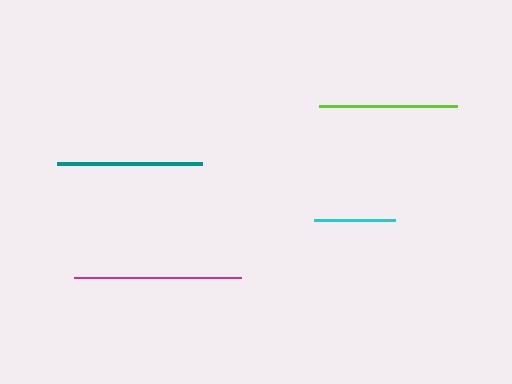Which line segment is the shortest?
The cyan line is the shortest at approximately 81 pixels.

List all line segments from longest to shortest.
From longest to shortest: magenta, teal, lime, cyan.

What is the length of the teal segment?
The teal segment is approximately 145 pixels long.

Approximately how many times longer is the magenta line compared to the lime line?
The magenta line is approximately 1.2 times the length of the lime line.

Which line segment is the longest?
The magenta line is the longest at approximately 167 pixels.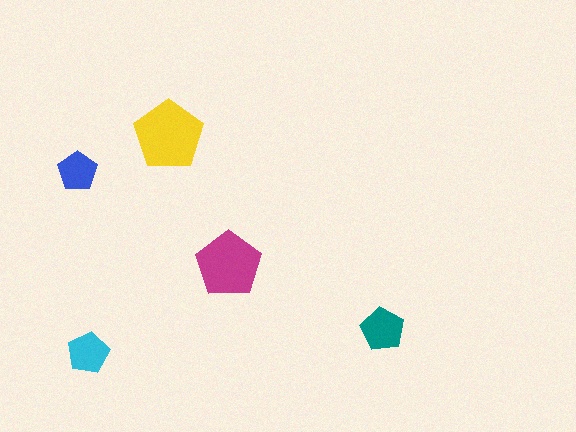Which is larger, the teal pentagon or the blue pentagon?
The teal one.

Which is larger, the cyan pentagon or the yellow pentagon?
The yellow one.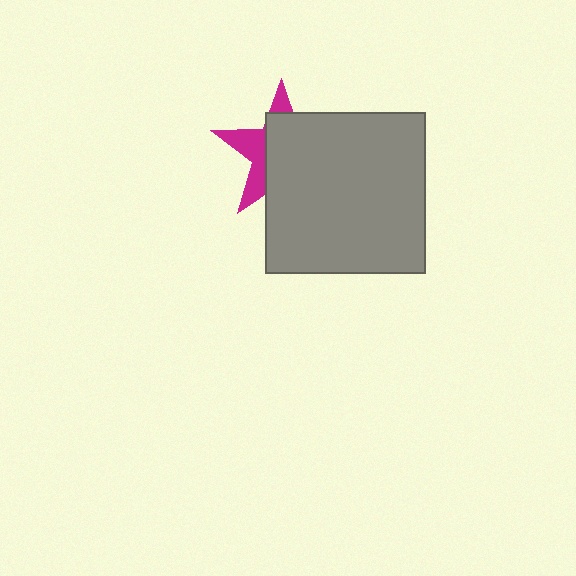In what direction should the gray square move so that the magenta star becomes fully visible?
The gray square should move toward the lower-right. That is the shortest direction to clear the overlap and leave the magenta star fully visible.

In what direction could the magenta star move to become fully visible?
The magenta star could move toward the upper-left. That would shift it out from behind the gray square entirely.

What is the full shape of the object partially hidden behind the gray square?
The partially hidden object is a magenta star.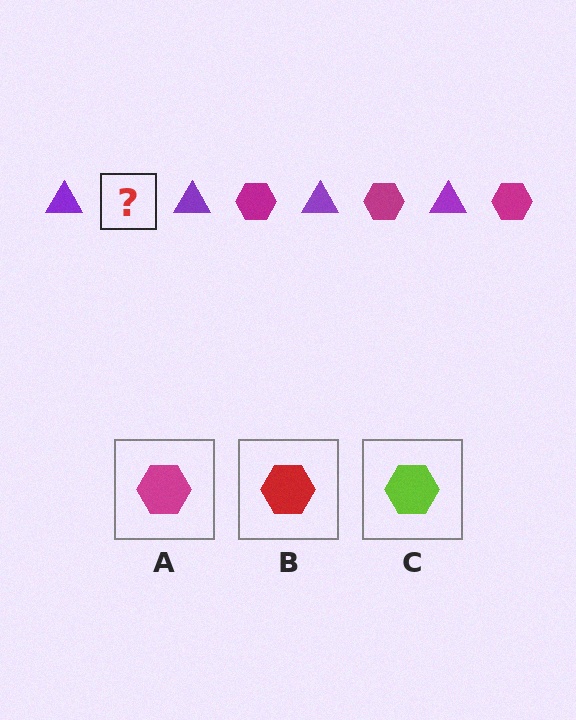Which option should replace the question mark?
Option A.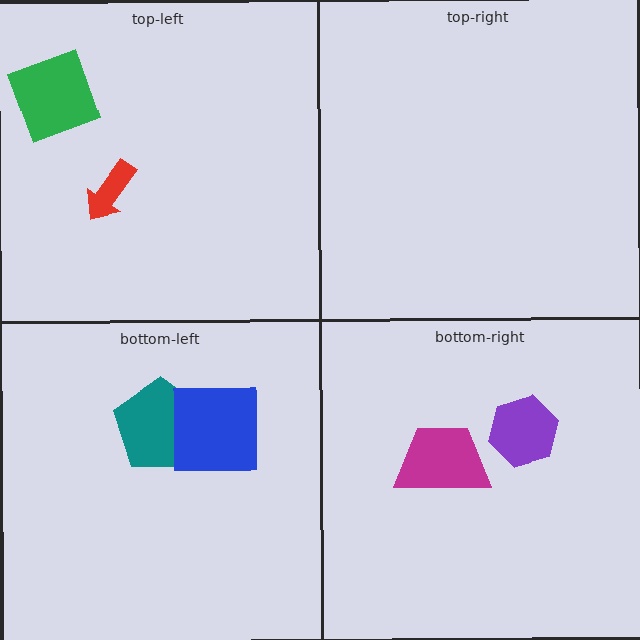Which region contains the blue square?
The bottom-left region.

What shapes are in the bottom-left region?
The teal pentagon, the blue square.